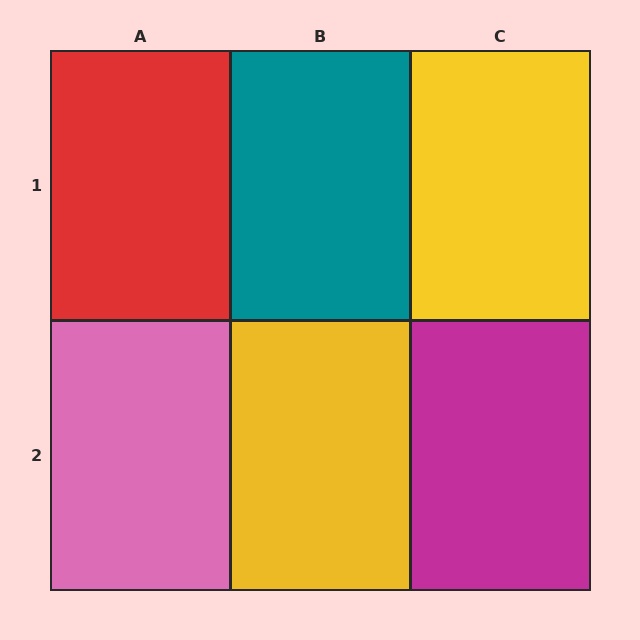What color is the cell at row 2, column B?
Yellow.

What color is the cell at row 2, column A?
Pink.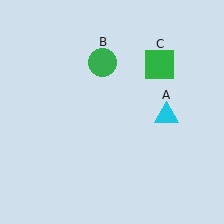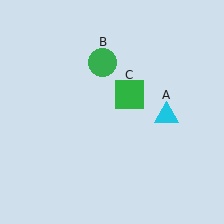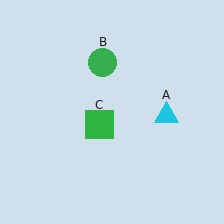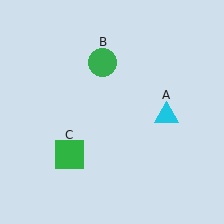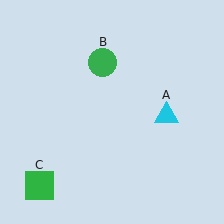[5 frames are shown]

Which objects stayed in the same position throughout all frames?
Cyan triangle (object A) and green circle (object B) remained stationary.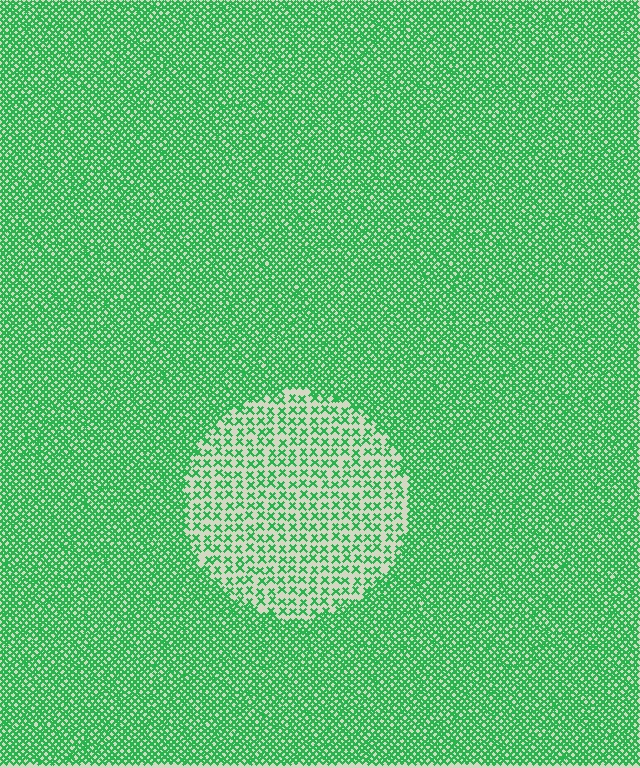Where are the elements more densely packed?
The elements are more densely packed outside the circle boundary.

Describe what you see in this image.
The image contains small green elements arranged at two different densities. A circle-shaped region is visible where the elements are less densely packed than the surrounding area.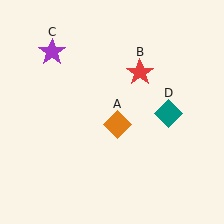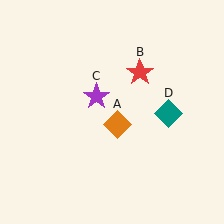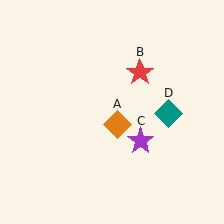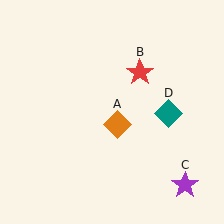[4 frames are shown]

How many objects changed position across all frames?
1 object changed position: purple star (object C).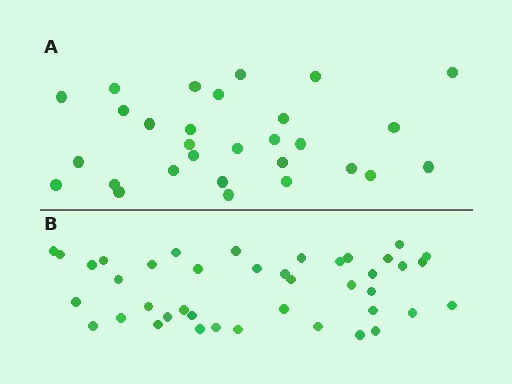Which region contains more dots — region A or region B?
Region B (the bottom region) has more dots.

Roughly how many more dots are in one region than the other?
Region B has roughly 12 or so more dots than region A.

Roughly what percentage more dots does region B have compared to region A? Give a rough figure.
About 40% more.